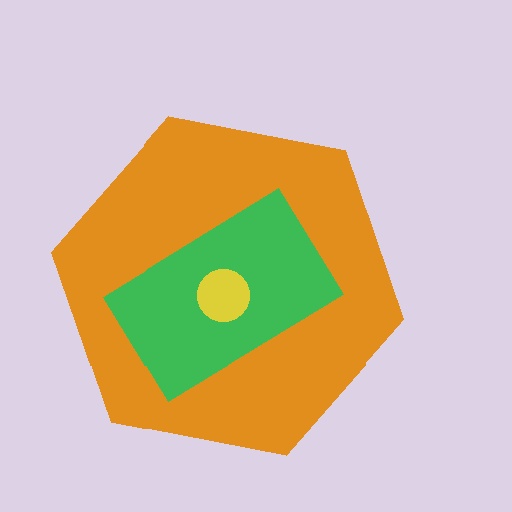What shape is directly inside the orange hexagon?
The green rectangle.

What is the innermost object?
The yellow circle.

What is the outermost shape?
The orange hexagon.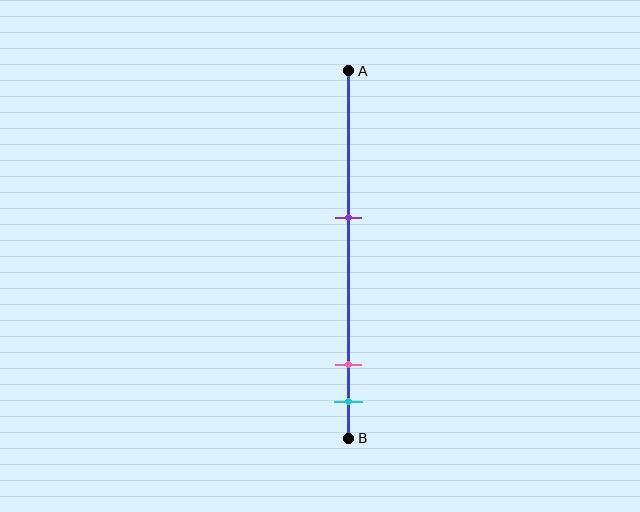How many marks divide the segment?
There are 3 marks dividing the segment.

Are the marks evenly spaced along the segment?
No, the marks are not evenly spaced.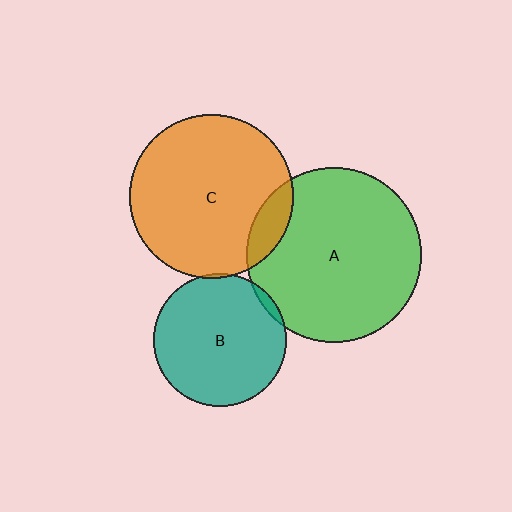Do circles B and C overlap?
Yes.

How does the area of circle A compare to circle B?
Approximately 1.7 times.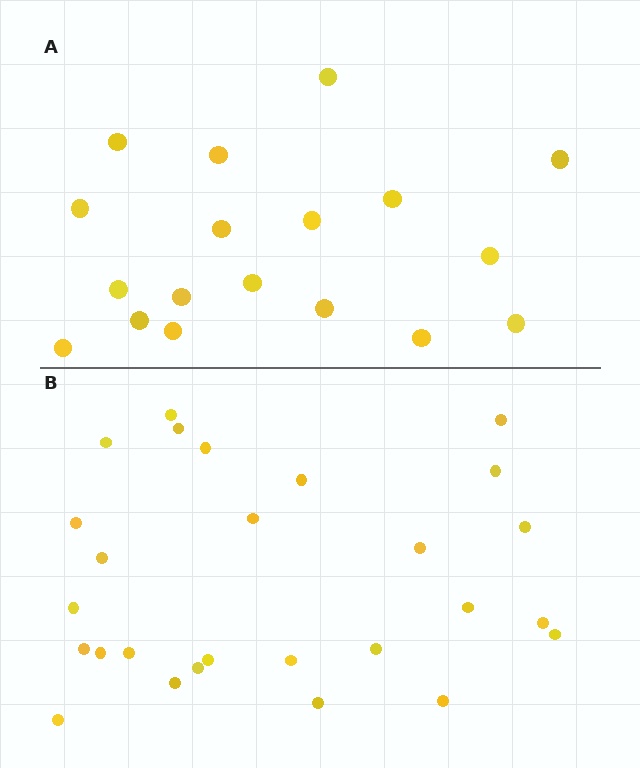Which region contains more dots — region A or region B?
Region B (the bottom region) has more dots.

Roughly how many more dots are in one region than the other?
Region B has roughly 8 or so more dots than region A.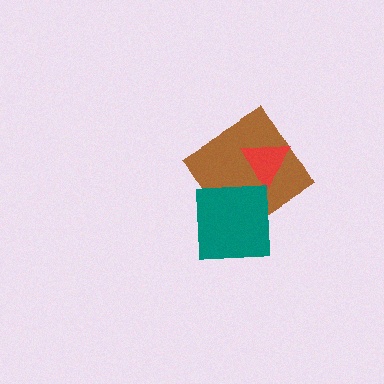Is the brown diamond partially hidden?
Yes, it is partially covered by another shape.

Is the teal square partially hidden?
No, no other shape covers it.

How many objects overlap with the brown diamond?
2 objects overlap with the brown diamond.